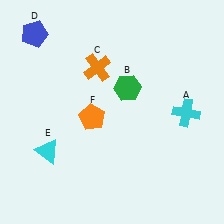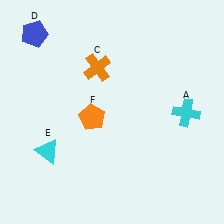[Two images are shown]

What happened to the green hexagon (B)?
The green hexagon (B) was removed in Image 2. It was in the top-right area of Image 1.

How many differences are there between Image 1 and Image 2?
There is 1 difference between the two images.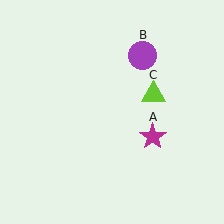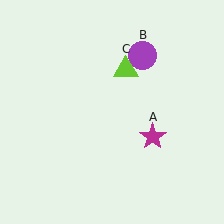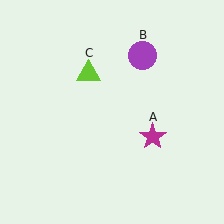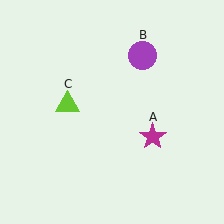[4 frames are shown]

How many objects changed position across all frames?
1 object changed position: lime triangle (object C).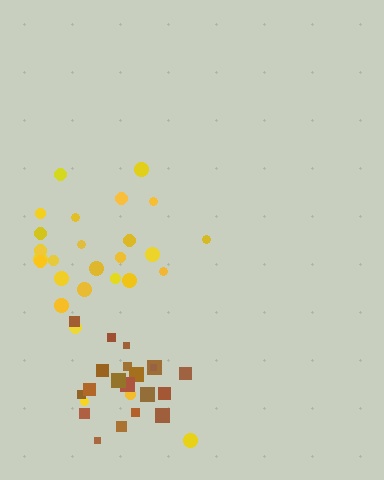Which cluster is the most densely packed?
Brown.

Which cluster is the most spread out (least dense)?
Yellow.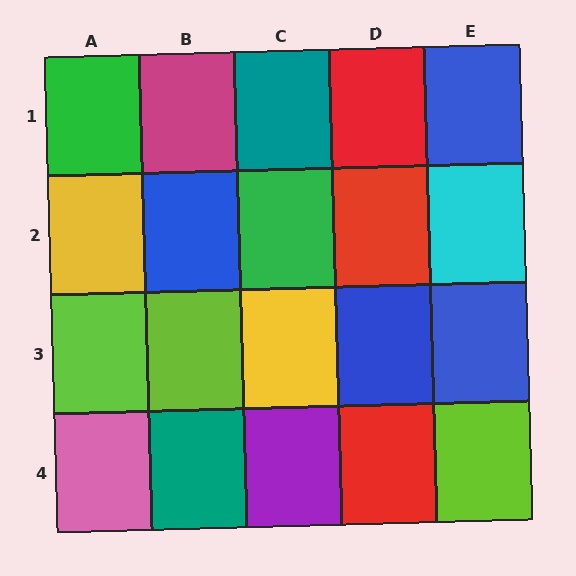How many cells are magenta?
1 cell is magenta.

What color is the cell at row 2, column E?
Cyan.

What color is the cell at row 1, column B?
Magenta.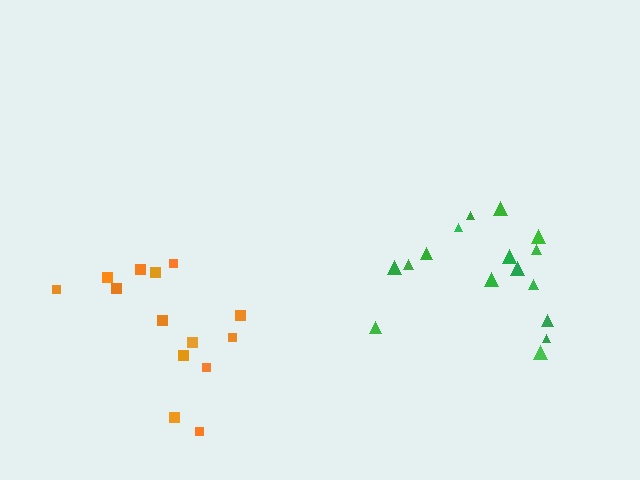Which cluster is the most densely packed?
Green.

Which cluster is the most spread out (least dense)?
Orange.